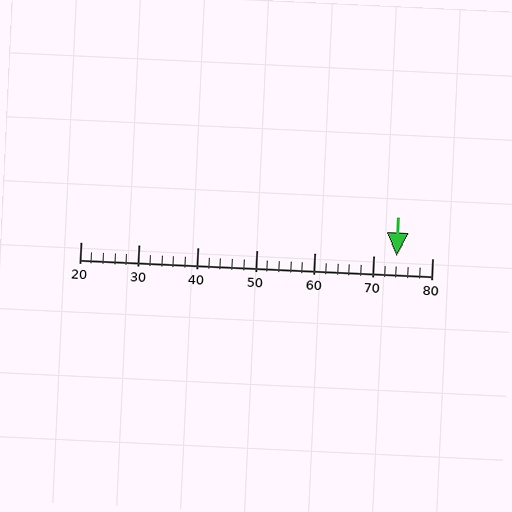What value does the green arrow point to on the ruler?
The green arrow points to approximately 74.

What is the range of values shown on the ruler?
The ruler shows values from 20 to 80.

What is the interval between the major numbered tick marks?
The major tick marks are spaced 10 units apart.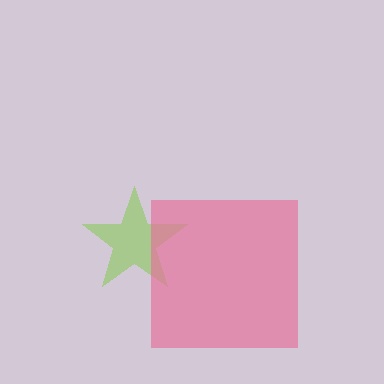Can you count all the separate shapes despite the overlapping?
Yes, there are 2 separate shapes.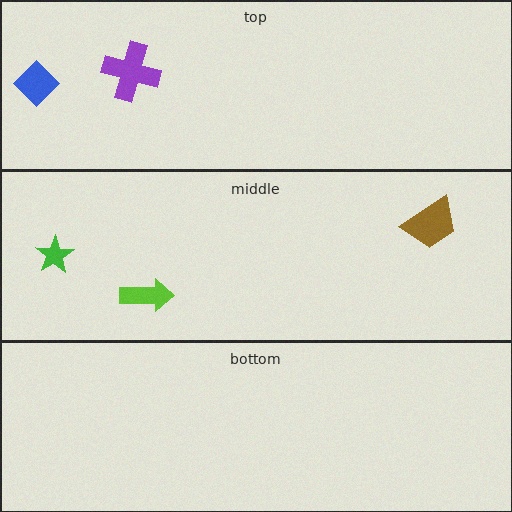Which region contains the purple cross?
The top region.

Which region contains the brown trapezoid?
The middle region.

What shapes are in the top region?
The blue diamond, the purple cross.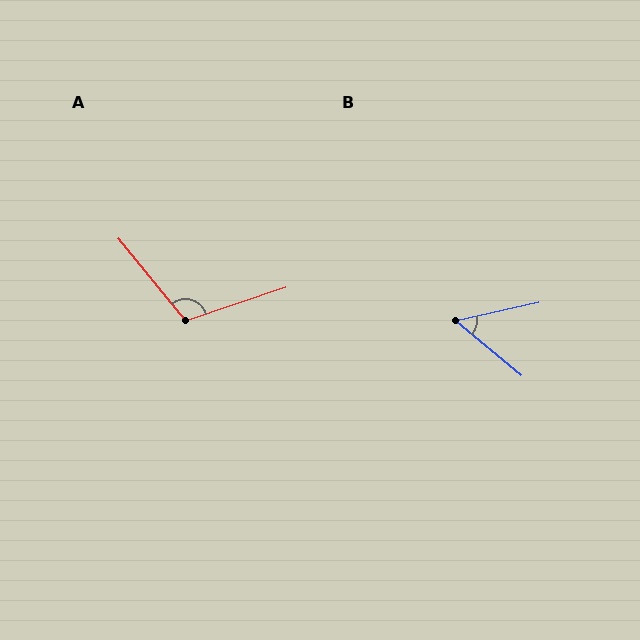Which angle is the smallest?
B, at approximately 53 degrees.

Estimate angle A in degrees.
Approximately 111 degrees.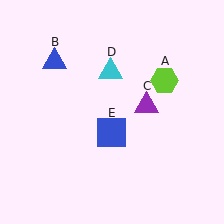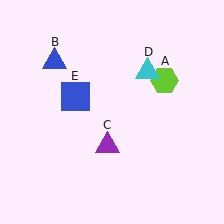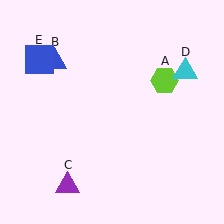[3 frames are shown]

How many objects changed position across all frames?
3 objects changed position: purple triangle (object C), cyan triangle (object D), blue square (object E).